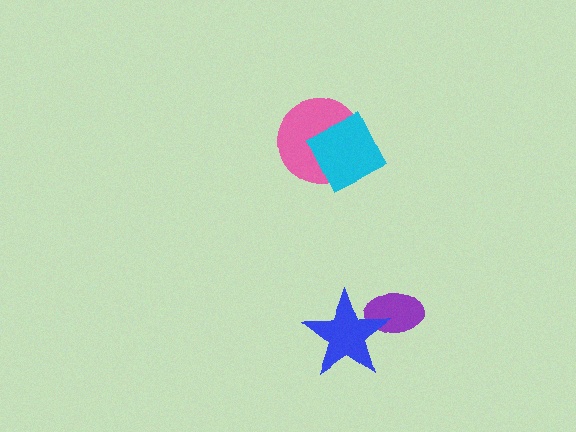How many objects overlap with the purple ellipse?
1 object overlaps with the purple ellipse.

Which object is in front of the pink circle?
The cyan square is in front of the pink circle.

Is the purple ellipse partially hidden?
Yes, it is partially covered by another shape.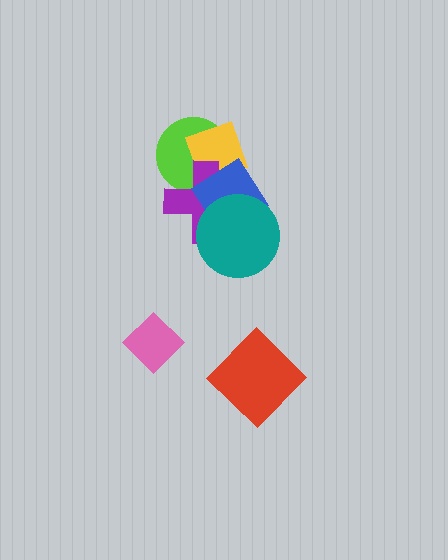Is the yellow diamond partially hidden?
Yes, it is partially covered by another shape.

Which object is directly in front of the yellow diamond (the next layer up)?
The purple cross is directly in front of the yellow diamond.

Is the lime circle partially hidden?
Yes, it is partially covered by another shape.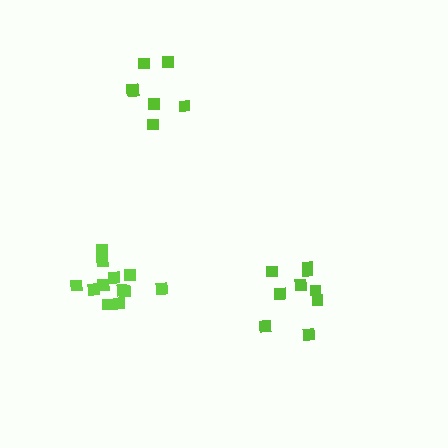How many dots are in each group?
Group 1: 9 dots, Group 2: 7 dots, Group 3: 12 dots (28 total).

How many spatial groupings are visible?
There are 3 spatial groupings.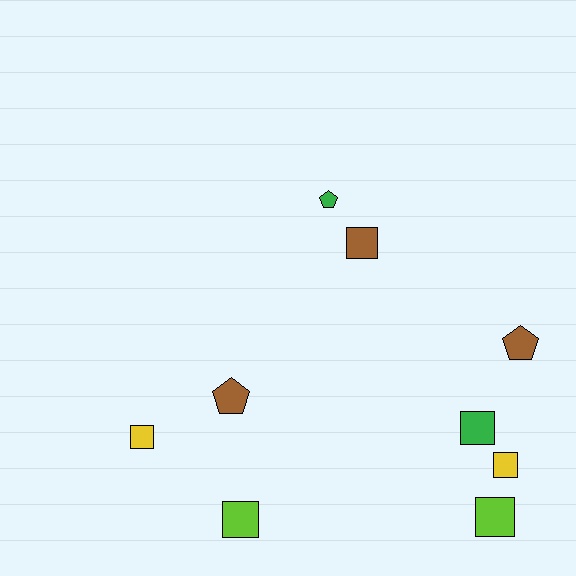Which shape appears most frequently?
Square, with 6 objects.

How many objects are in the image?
There are 9 objects.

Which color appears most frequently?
Brown, with 3 objects.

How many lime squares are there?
There are 2 lime squares.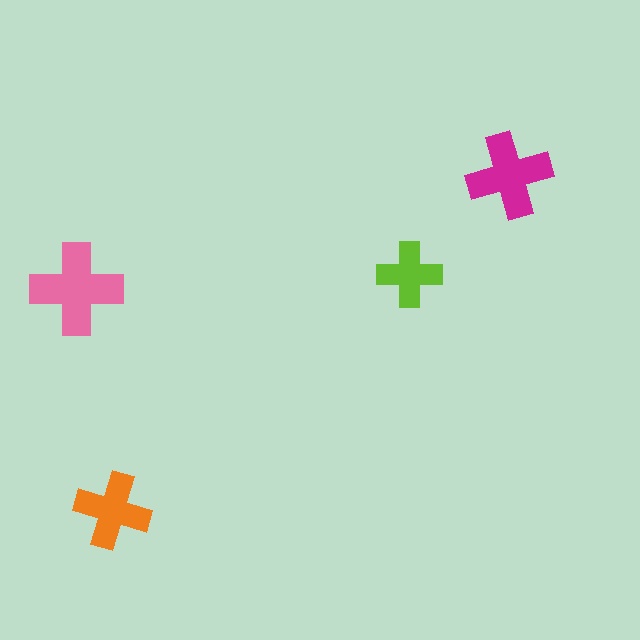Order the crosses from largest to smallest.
the pink one, the magenta one, the orange one, the lime one.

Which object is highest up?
The magenta cross is topmost.